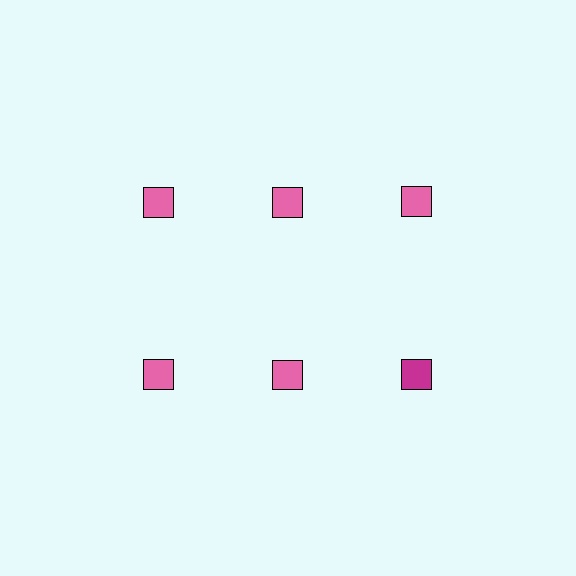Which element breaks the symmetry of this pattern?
The magenta square in the second row, center column breaks the symmetry. All other shapes are pink squares.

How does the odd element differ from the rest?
It has a different color: magenta instead of pink.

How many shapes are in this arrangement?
There are 6 shapes arranged in a grid pattern.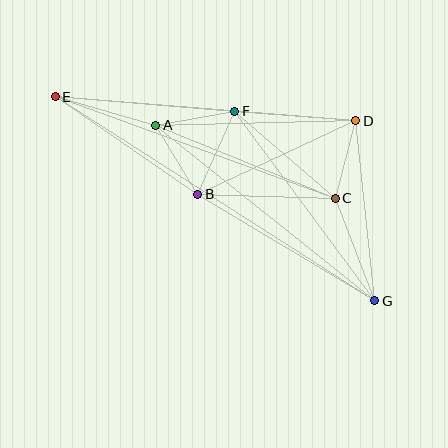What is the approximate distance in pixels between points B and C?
The distance between B and C is approximately 137 pixels.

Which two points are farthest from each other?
Points E and G are farthest from each other.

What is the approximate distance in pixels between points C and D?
The distance between C and D is approximately 80 pixels.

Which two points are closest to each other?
Points A and F are closest to each other.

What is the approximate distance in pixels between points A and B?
The distance between A and B is approximately 81 pixels.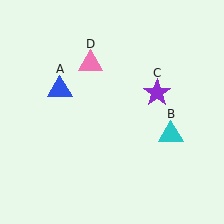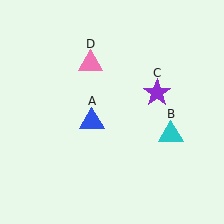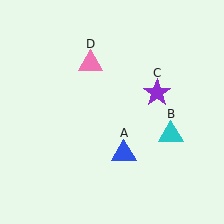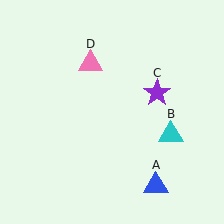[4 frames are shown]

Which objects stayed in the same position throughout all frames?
Cyan triangle (object B) and purple star (object C) and pink triangle (object D) remained stationary.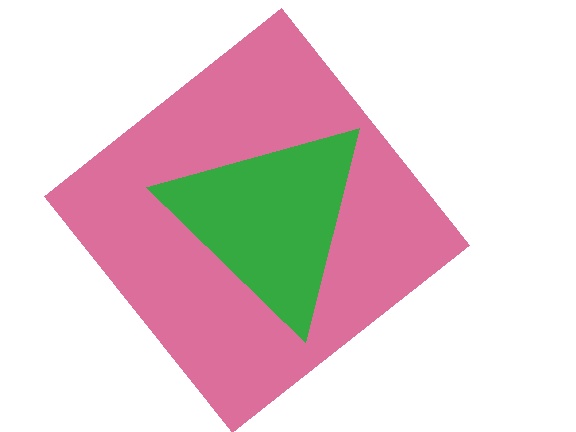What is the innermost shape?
The green triangle.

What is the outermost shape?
The pink diamond.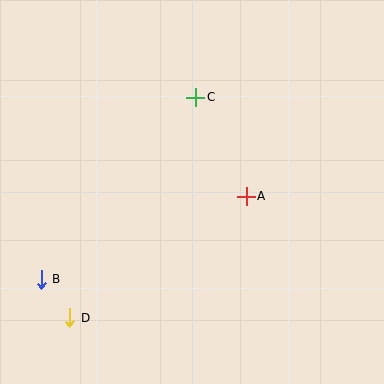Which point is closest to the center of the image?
Point A at (246, 196) is closest to the center.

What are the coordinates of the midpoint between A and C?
The midpoint between A and C is at (221, 147).